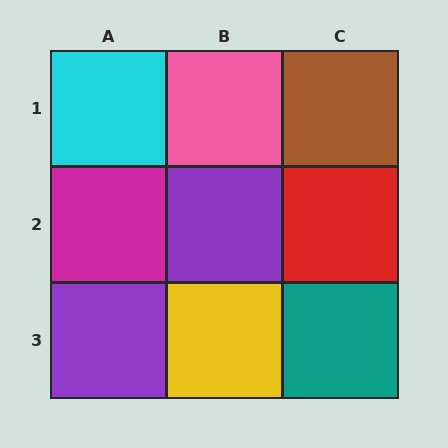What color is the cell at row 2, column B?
Purple.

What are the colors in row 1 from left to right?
Cyan, pink, brown.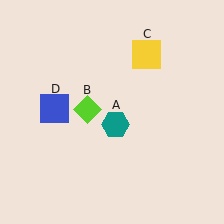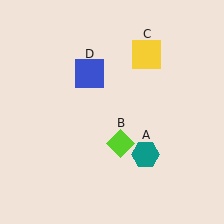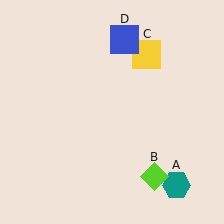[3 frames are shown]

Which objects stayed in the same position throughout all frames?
Yellow square (object C) remained stationary.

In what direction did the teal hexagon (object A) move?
The teal hexagon (object A) moved down and to the right.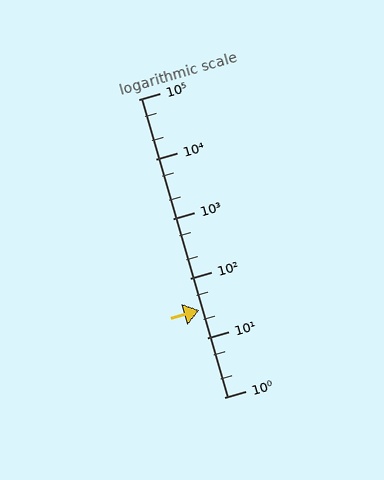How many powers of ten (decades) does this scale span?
The scale spans 5 decades, from 1 to 100000.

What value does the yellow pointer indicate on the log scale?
The pointer indicates approximately 29.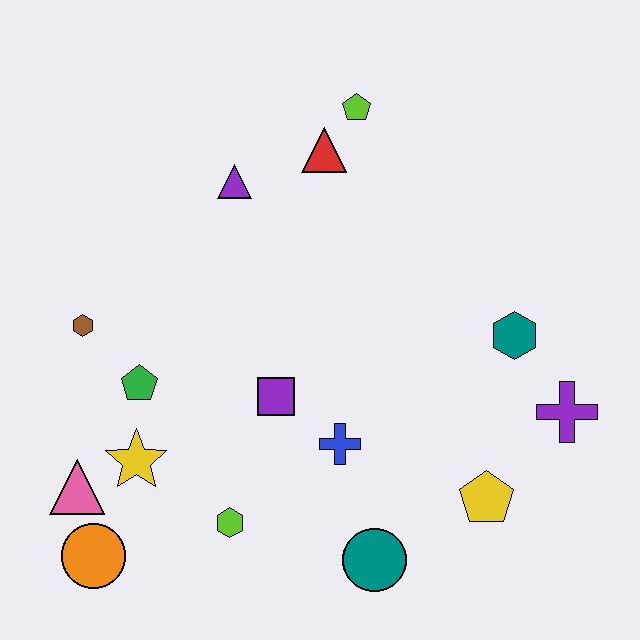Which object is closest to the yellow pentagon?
The purple cross is closest to the yellow pentagon.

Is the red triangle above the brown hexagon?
Yes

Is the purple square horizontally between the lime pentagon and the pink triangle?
Yes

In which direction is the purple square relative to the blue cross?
The purple square is to the left of the blue cross.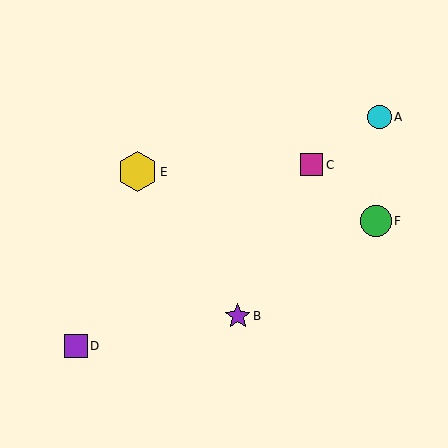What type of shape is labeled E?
Shape E is a yellow hexagon.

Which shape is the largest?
The yellow hexagon (labeled E) is the largest.